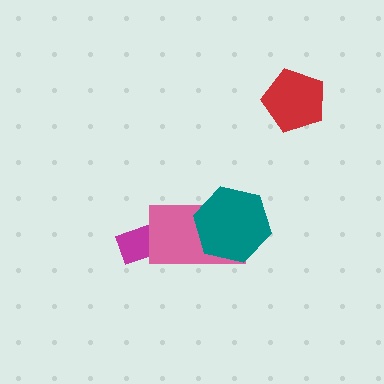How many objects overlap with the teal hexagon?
1 object overlaps with the teal hexagon.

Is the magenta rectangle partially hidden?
Yes, it is partially covered by another shape.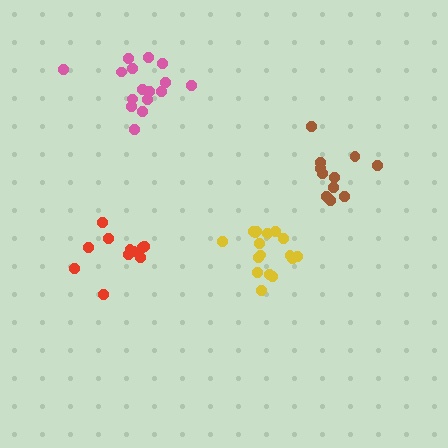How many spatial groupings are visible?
There are 4 spatial groupings.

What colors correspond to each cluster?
The clusters are colored: yellow, red, brown, pink.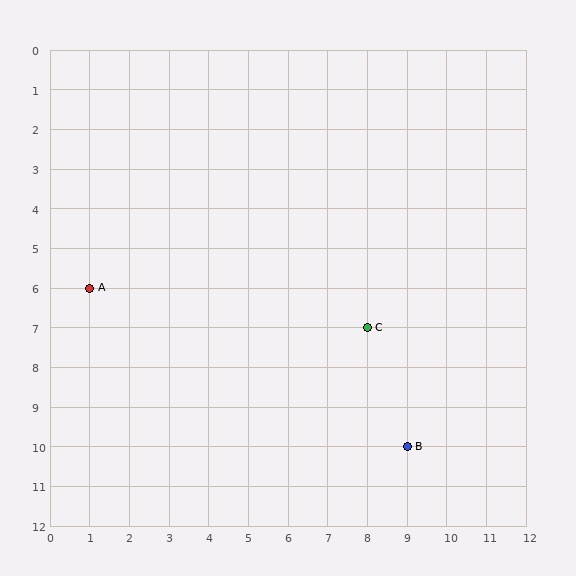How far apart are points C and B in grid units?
Points C and B are 1 column and 3 rows apart (about 3.2 grid units diagonally).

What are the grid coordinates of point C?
Point C is at grid coordinates (8, 7).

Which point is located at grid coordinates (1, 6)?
Point A is at (1, 6).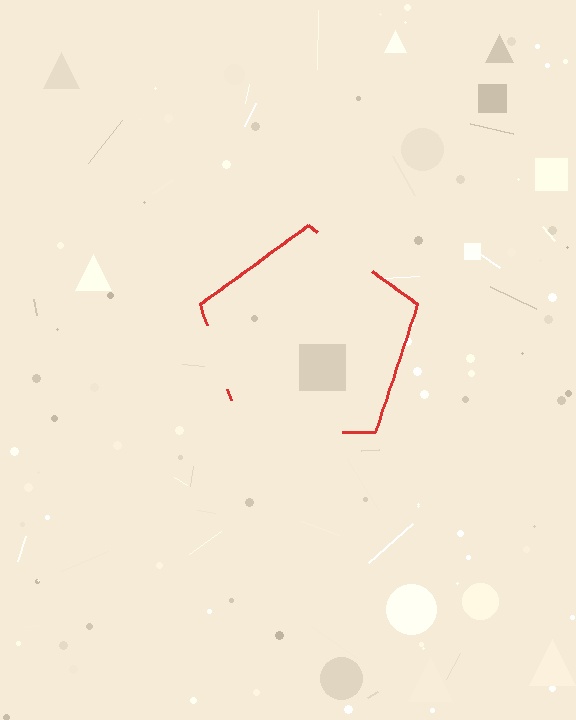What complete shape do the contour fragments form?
The contour fragments form a pentagon.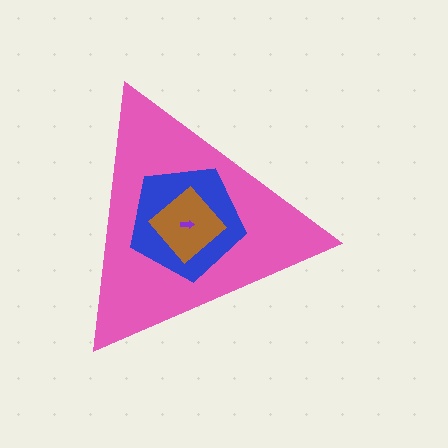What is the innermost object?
The purple arrow.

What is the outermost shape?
The pink triangle.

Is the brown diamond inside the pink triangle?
Yes.